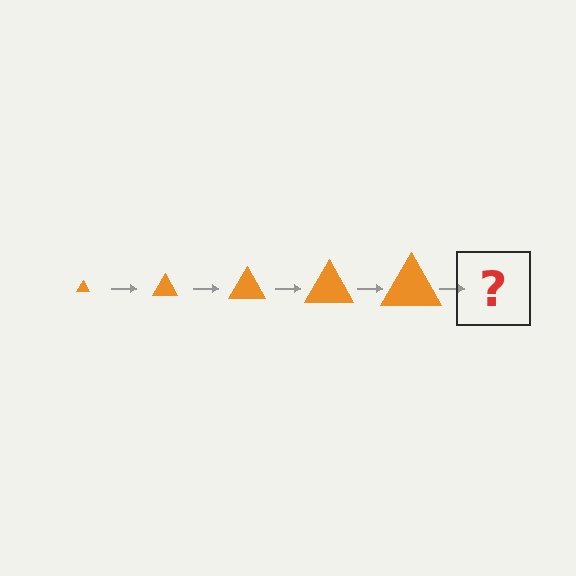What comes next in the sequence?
The next element should be an orange triangle, larger than the previous one.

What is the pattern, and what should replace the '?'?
The pattern is that the triangle gets progressively larger each step. The '?' should be an orange triangle, larger than the previous one.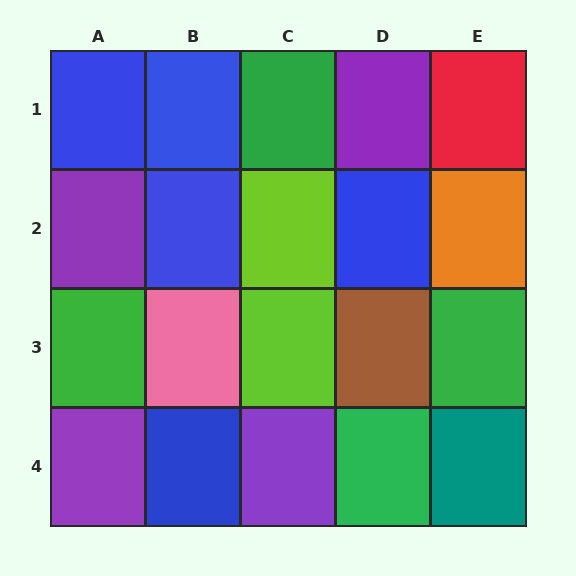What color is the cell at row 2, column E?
Orange.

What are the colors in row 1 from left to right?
Blue, blue, green, purple, red.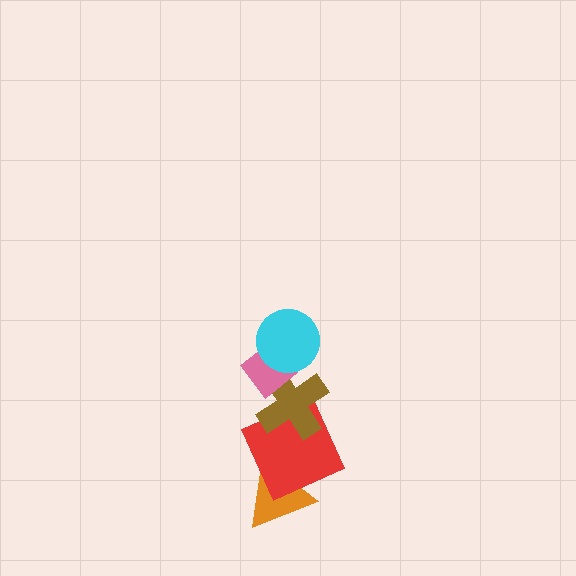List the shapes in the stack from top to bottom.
From top to bottom: the cyan circle, the pink diamond, the brown cross, the red square, the orange triangle.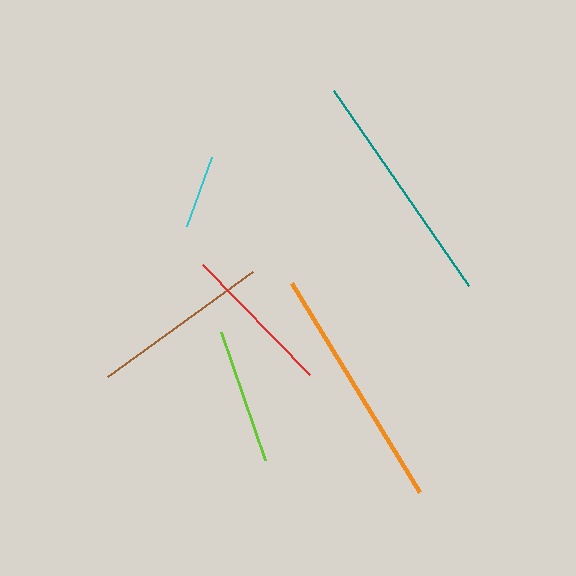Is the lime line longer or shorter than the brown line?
The brown line is longer than the lime line.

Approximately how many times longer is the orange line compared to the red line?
The orange line is approximately 1.6 times the length of the red line.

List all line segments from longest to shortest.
From longest to shortest: orange, teal, brown, red, lime, cyan.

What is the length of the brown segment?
The brown segment is approximately 179 pixels long.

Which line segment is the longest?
The orange line is the longest at approximately 245 pixels.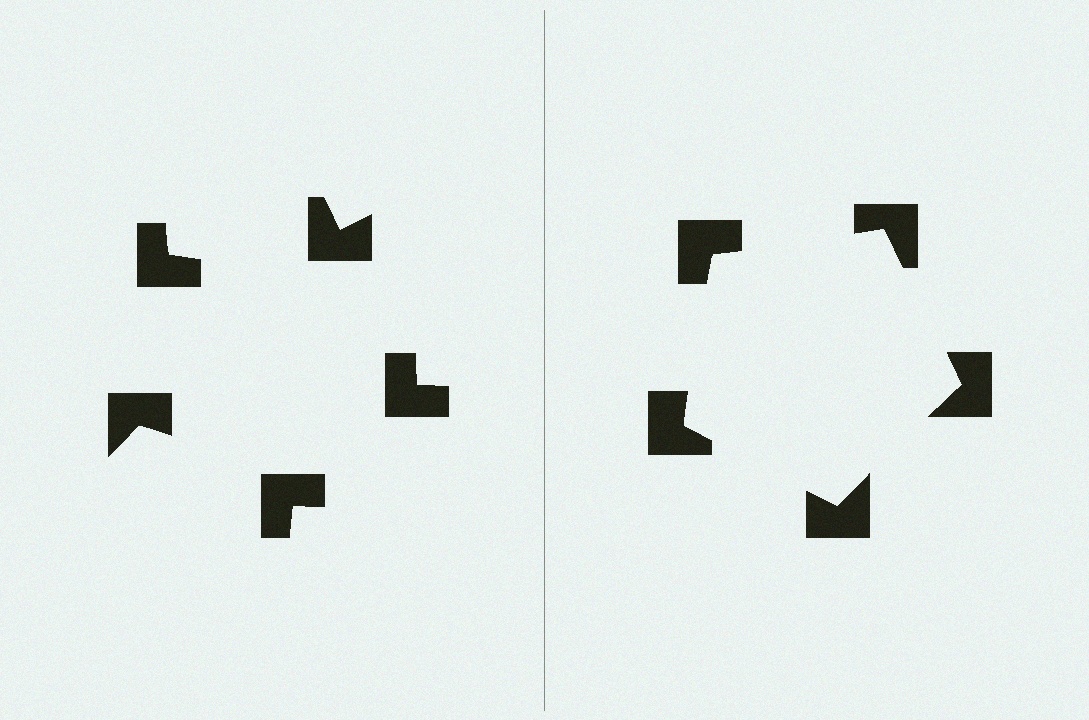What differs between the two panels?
The notched squares are positioned identically on both sides; only the wedge orientations differ. On the right they align to a pentagon; on the left they are misaligned.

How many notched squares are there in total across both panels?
10 — 5 on each side.